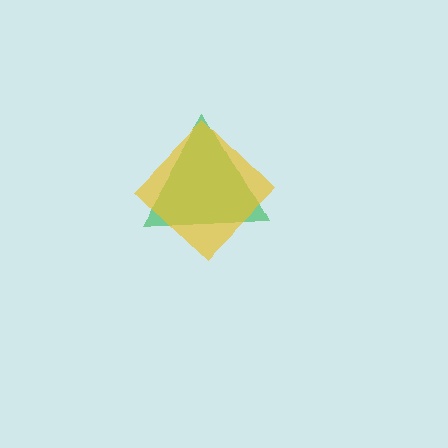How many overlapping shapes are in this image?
There are 2 overlapping shapes in the image.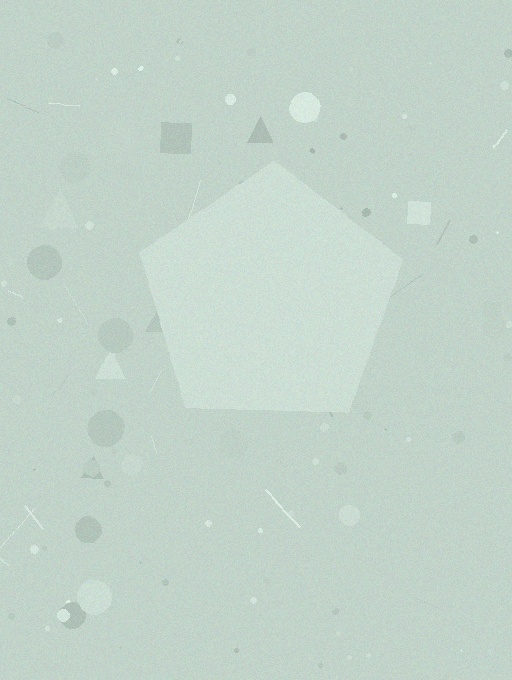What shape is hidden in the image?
A pentagon is hidden in the image.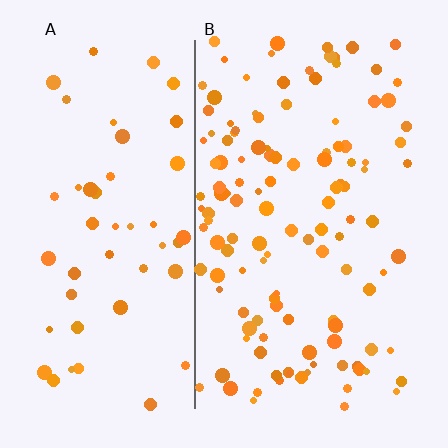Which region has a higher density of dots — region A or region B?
B (the right).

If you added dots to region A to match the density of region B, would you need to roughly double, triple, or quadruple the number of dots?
Approximately double.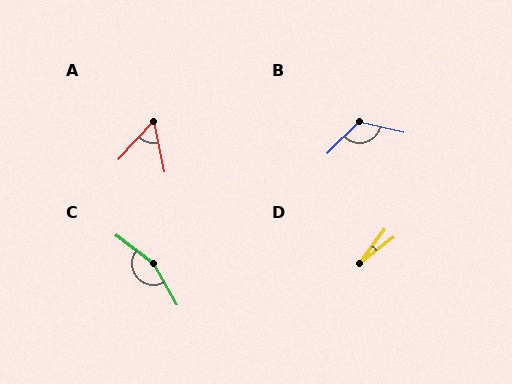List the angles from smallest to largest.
D (16°), A (54°), B (121°), C (157°).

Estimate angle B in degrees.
Approximately 121 degrees.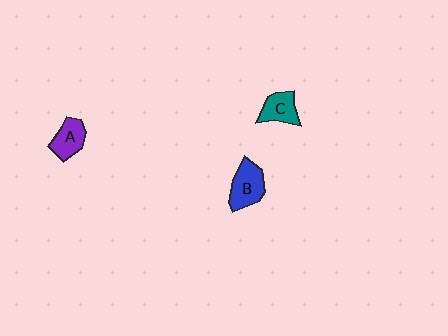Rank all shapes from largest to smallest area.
From largest to smallest: B (blue), A (purple), C (teal).